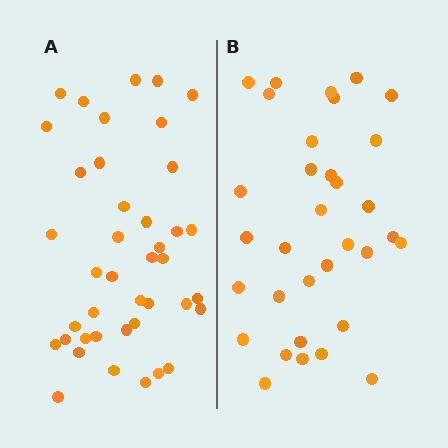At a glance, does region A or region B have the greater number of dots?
Region A (the left region) has more dots.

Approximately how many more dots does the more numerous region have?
Region A has roughly 8 or so more dots than region B.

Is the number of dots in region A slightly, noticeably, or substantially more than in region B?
Region A has only slightly more — the two regions are fairly close. The ratio is roughly 1.2 to 1.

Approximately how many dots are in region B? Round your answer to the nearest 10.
About 30 dots. (The exact count is 33, which rounds to 30.)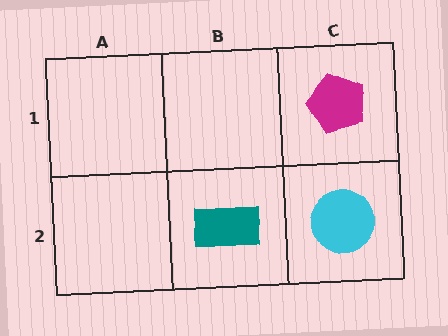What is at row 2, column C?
A cyan circle.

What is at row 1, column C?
A magenta pentagon.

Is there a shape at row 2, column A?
No, that cell is empty.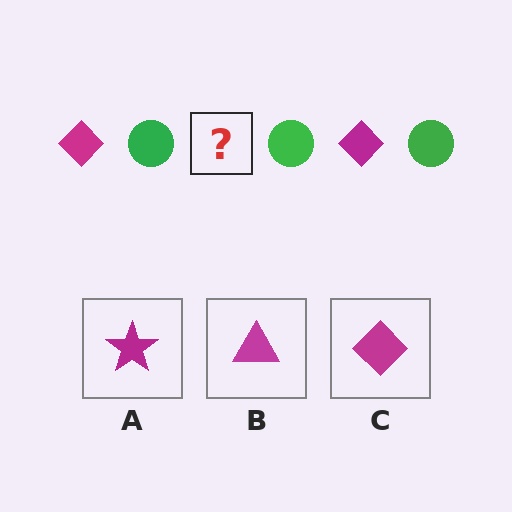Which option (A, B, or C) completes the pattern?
C.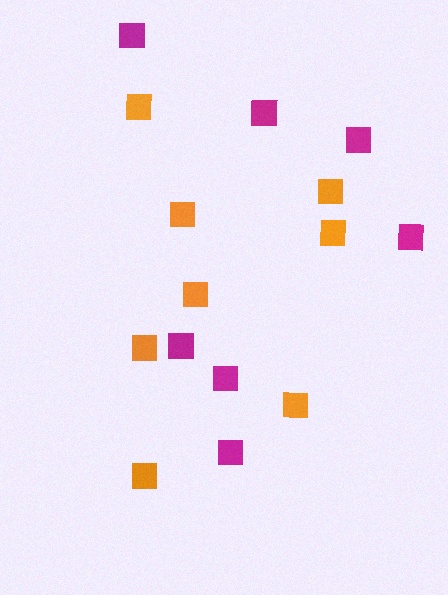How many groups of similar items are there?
There are 2 groups: one group of orange squares (8) and one group of magenta squares (7).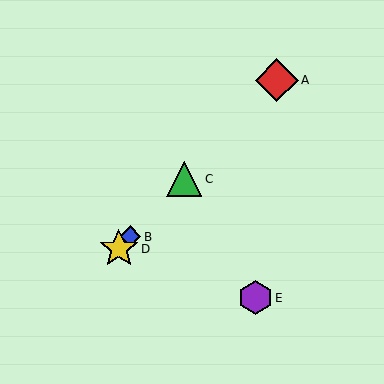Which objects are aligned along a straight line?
Objects A, B, C, D are aligned along a straight line.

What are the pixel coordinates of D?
Object D is at (119, 249).